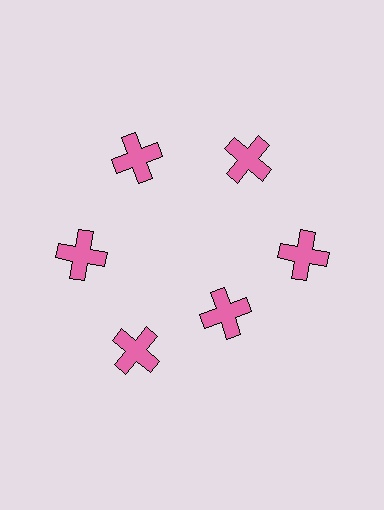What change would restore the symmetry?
The symmetry would be restored by moving it outward, back onto the ring so that all 6 crosses sit at equal angles and equal distance from the center.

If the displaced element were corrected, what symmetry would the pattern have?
It would have 6-fold rotational symmetry — the pattern would map onto itself every 60 degrees.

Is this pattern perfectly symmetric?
No. The 6 pink crosses are arranged in a ring, but one element near the 5 o'clock position is pulled inward toward the center, breaking the 6-fold rotational symmetry.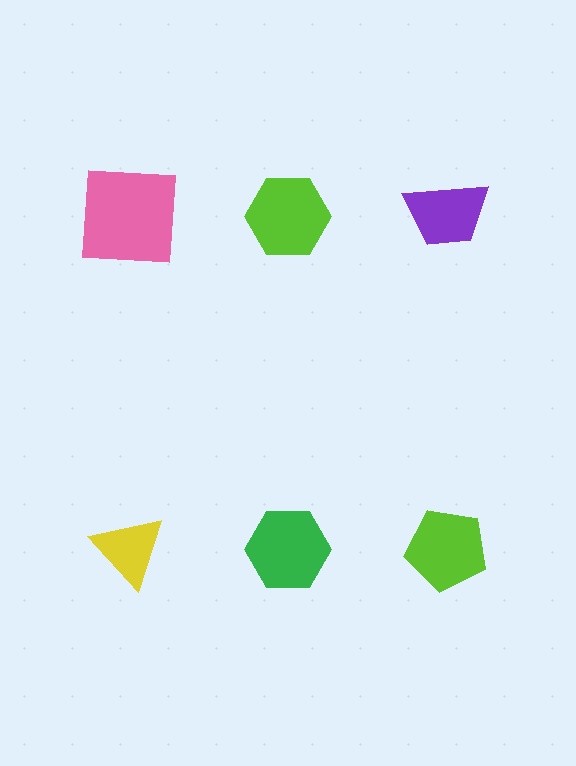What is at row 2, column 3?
A lime pentagon.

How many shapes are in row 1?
3 shapes.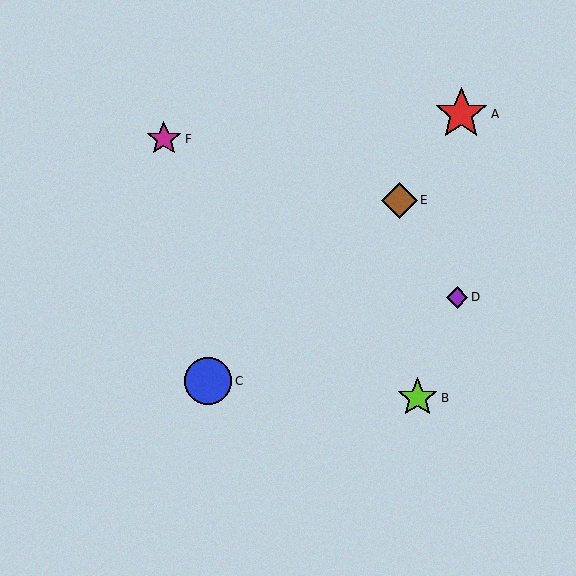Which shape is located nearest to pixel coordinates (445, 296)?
The purple diamond (labeled D) at (457, 297) is nearest to that location.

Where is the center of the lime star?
The center of the lime star is at (418, 398).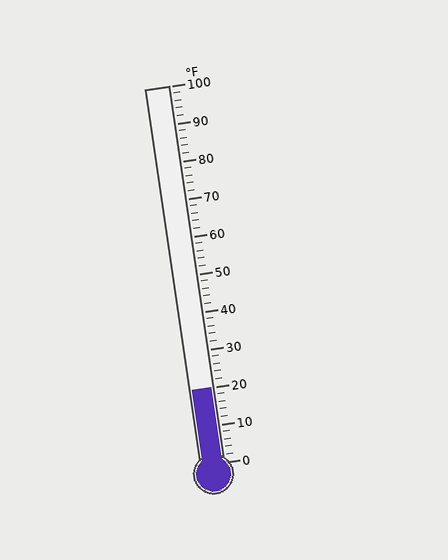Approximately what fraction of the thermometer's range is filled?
The thermometer is filled to approximately 20% of its range.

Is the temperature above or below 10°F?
The temperature is above 10°F.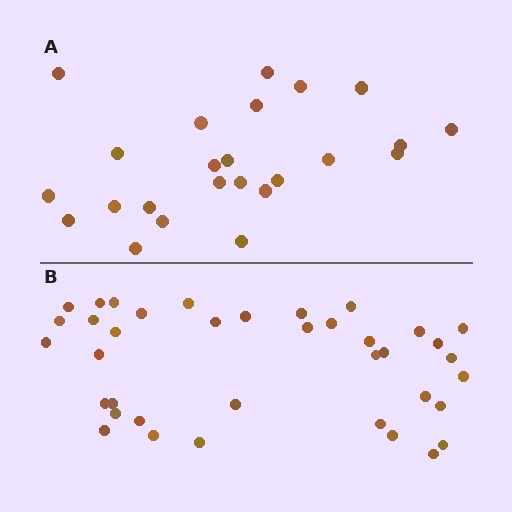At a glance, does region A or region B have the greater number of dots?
Region B (the bottom region) has more dots.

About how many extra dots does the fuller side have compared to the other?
Region B has approximately 15 more dots than region A.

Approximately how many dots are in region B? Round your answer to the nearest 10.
About 40 dots. (The exact count is 38, which rounds to 40.)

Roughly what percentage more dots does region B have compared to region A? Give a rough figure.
About 60% more.